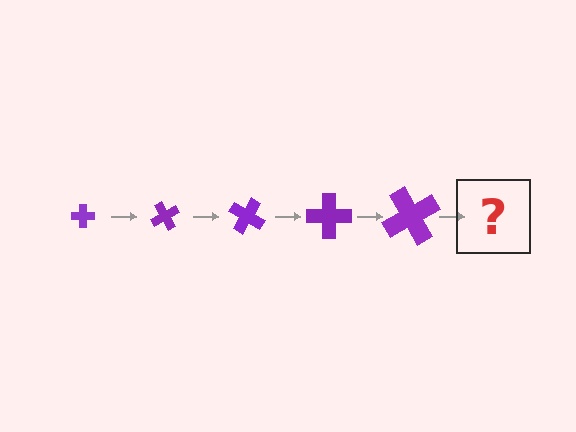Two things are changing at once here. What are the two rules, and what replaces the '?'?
The two rules are that the cross grows larger each step and it rotates 60 degrees each step. The '?' should be a cross, larger than the previous one and rotated 300 degrees from the start.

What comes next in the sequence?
The next element should be a cross, larger than the previous one and rotated 300 degrees from the start.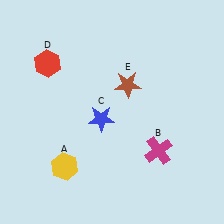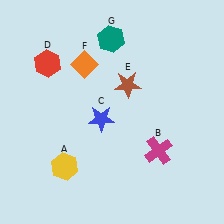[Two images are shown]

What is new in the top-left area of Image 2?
A teal hexagon (G) was added in the top-left area of Image 2.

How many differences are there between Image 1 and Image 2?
There are 2 differences between the two images.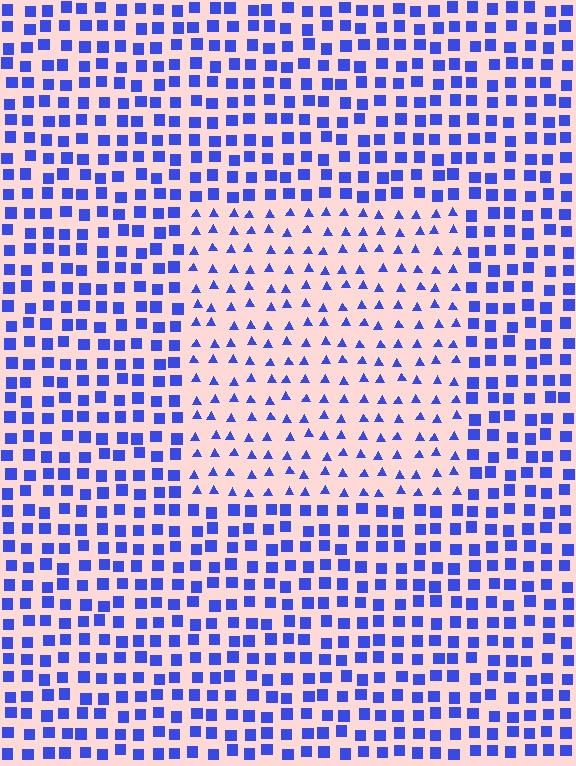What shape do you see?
I see a rectangle.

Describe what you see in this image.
The image is filled with small blue elements arranged in a uniform grid. A rectangle-shaped region contains triangles, while the surrounding area contains squares. The boundary is defined purely by the change in element shape.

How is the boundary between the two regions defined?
The boundary is defined by a change in element shape: triangles inside vs. squares outside. All elements share the same color and spacing.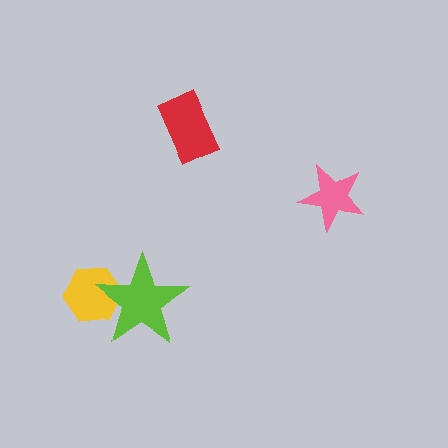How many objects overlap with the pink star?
0 objects overlap with the pink star.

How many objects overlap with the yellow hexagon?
1 object overlaps with the yellow hexagon.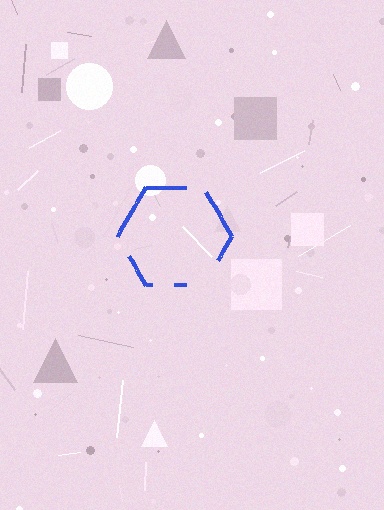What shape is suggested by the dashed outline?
The dashed outline suggests a hexagon.